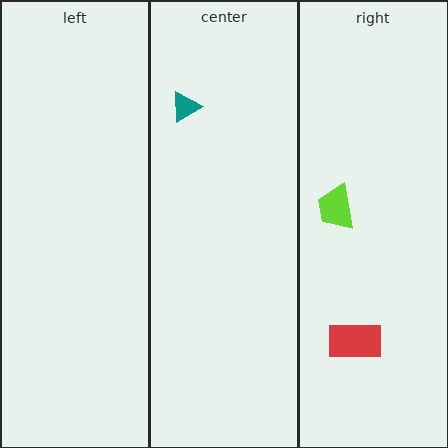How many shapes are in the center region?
1.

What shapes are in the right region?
The red rectangle, the lime trapezoid.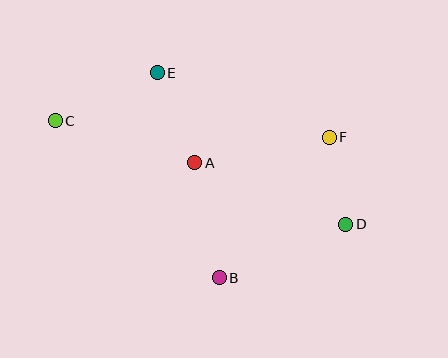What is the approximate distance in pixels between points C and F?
The distance between C and F is approximately 274 pixels.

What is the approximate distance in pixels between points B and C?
The distance between B and C is approximately 227 pixels.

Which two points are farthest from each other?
Points C and D are farthest from each other.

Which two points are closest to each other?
Points D and F are closest to each other.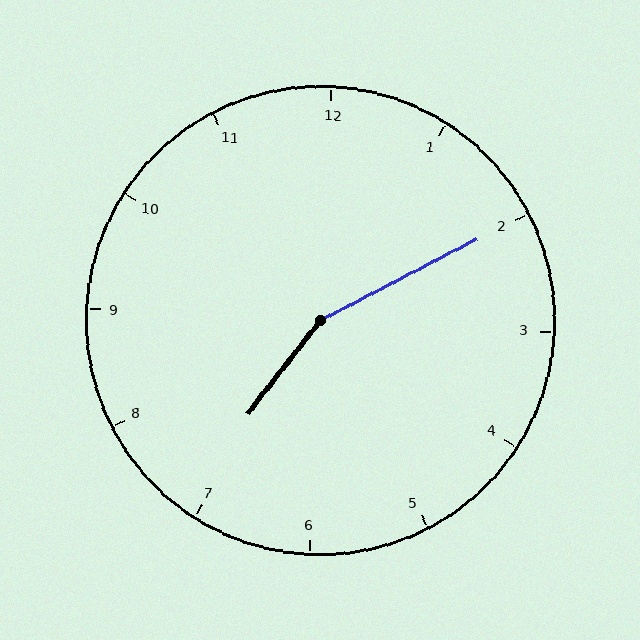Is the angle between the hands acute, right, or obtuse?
It is obtuse.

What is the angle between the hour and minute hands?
Approximately 155 degrees.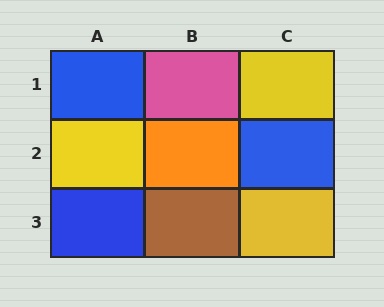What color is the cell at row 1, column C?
Yellow.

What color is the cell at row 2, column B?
Orange.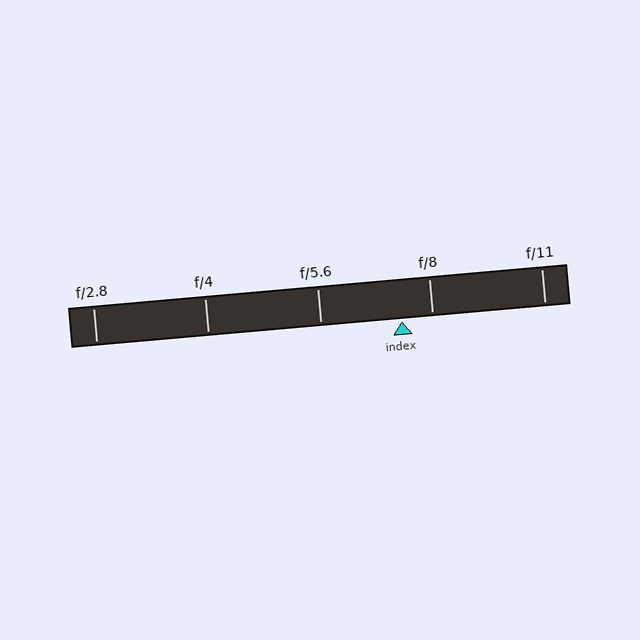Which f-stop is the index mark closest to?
The index mark is closest to f/8.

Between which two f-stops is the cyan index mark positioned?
The index mark is between f/5.6 and f/8.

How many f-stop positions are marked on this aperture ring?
There are 5 f-stop positions marked.